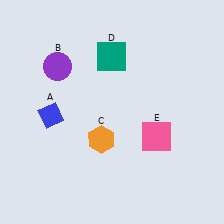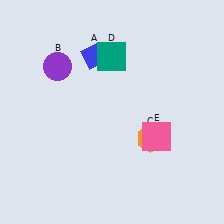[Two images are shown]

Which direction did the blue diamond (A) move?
The blue diamond (A) moved up.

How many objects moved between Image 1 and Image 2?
2 objects moved between the two images.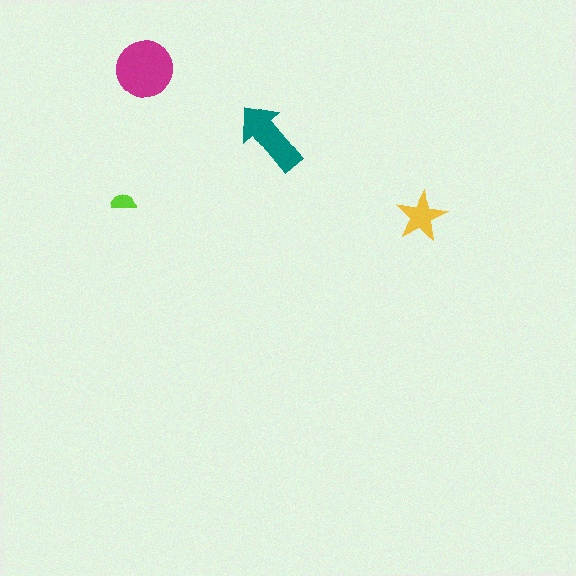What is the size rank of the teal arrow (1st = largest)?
2nd.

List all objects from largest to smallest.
The magenta circle, the teal arrow, the yellow star, the lime semicircle.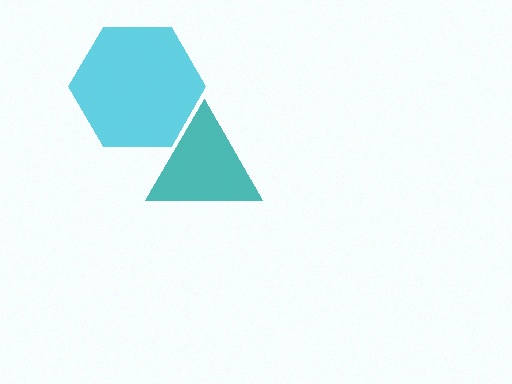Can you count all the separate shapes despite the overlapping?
Yes, there are 2 separate shapes.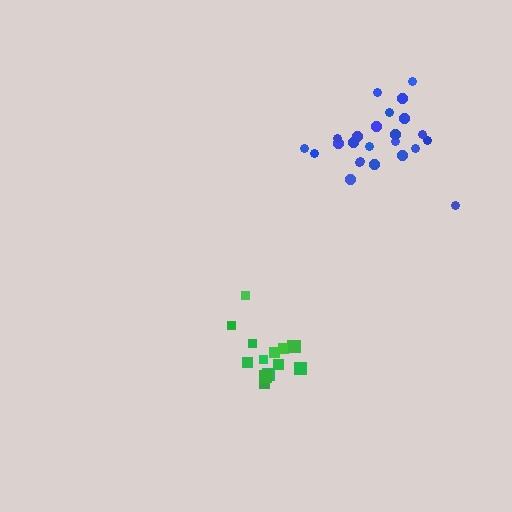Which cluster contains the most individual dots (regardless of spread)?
Blue (24).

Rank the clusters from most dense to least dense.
green, blue.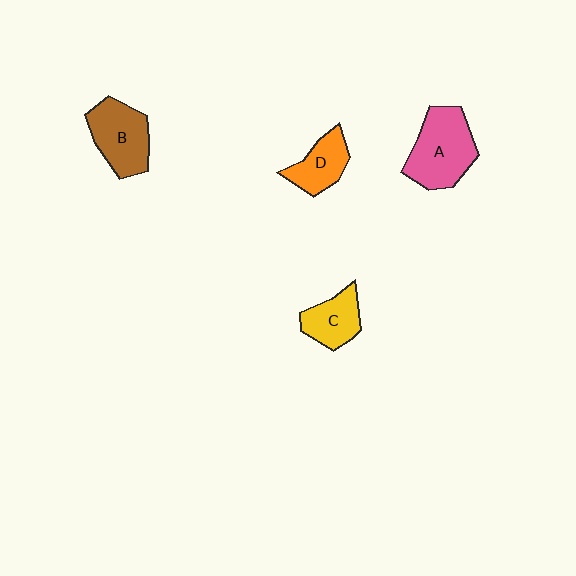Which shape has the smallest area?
Shape C (yellow).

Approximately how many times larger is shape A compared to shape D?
Approximately 1.7 times.